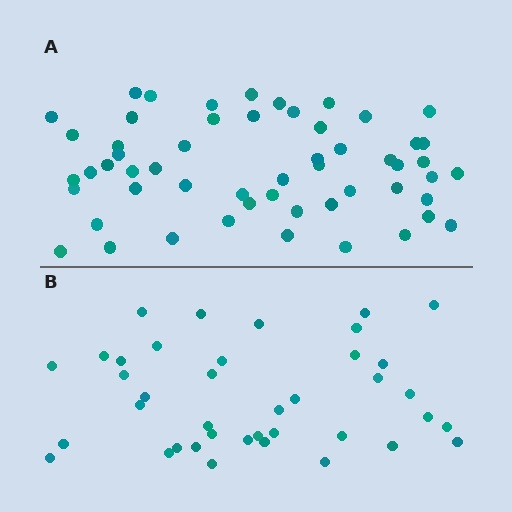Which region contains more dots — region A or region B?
Region A (the top region) has more dots.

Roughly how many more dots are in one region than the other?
Region A has approximately 15 more dots than region B.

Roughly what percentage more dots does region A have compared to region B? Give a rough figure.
About 40% more.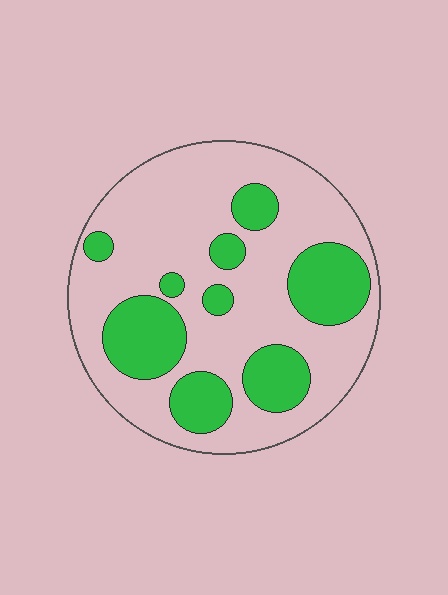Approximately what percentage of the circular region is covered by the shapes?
Approximately 30%.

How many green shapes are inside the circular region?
9.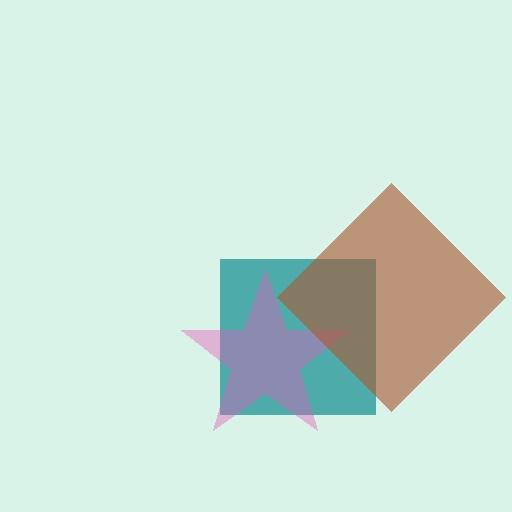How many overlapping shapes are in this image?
There are 3 overlapping shapes in the image.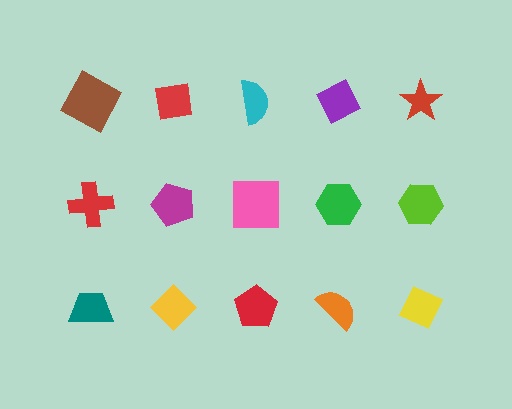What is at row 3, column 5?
A yellow diamond.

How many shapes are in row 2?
5 shapes.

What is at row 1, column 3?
A cyan semicircle.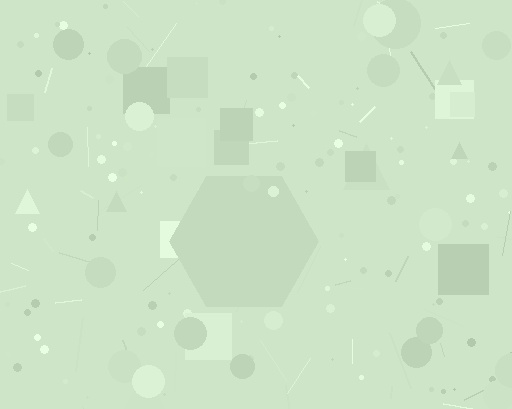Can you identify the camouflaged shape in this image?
The camouflaged shape is a hexagon.